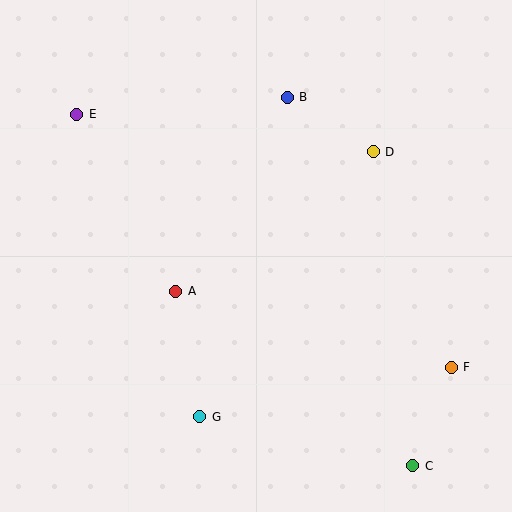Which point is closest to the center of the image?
Point A at (176, 291) is closest to the center.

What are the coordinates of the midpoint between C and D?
The midpoint between C and D is at (393, 309).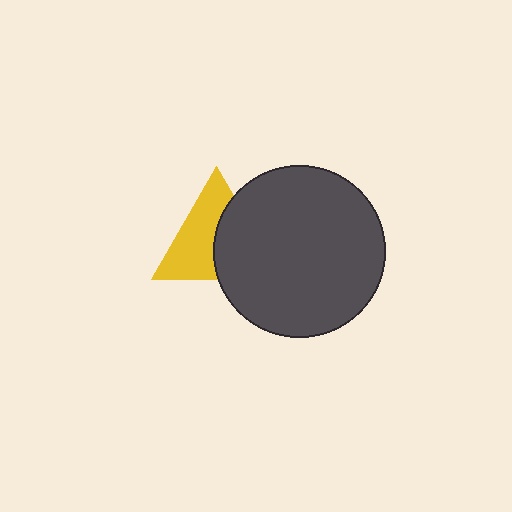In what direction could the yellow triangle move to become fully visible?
The yellow triangle could move left. That would shift it out from behind the dark gray circle entirely.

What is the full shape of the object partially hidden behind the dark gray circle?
The partially hidden object is a yellow triangle.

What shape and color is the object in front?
The object in front is a dark gray circle.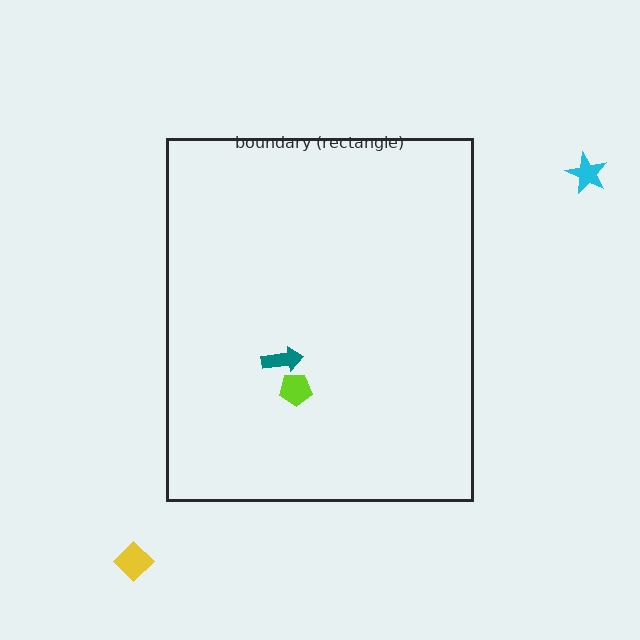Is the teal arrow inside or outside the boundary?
Inside.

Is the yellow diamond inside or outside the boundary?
Outside.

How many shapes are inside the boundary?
2 inside, 2 outside.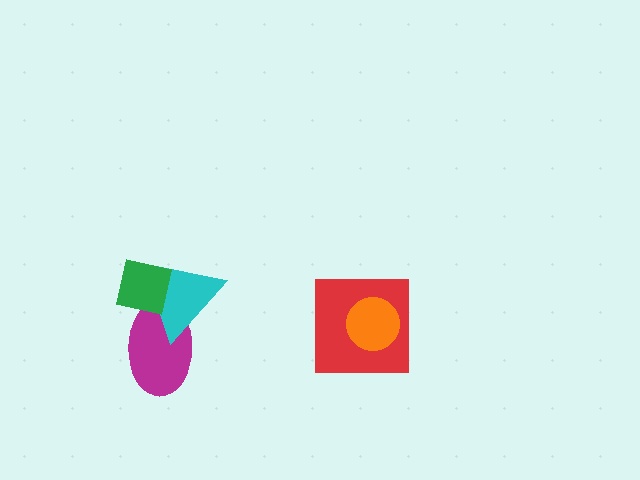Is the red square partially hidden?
Yes, it is partially covered by another shape.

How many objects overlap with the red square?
1 object overlaps with the red square.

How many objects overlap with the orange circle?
1 object overlaps with the orange circle.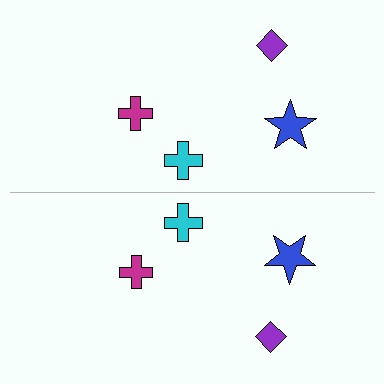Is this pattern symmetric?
Yes, this pattern has bilateral (reflection) symmetry.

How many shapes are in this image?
There are 8 shapes in this image.